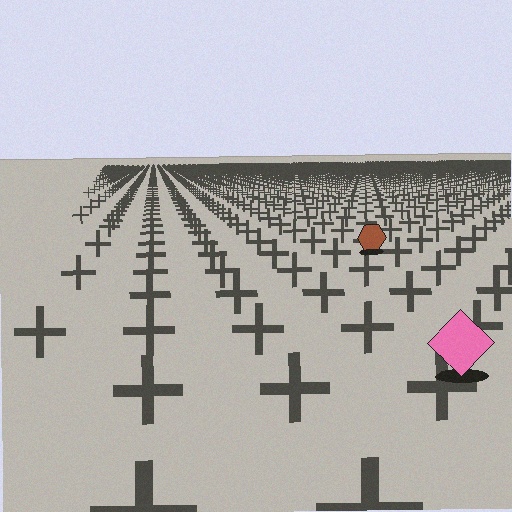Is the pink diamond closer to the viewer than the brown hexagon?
Yes. The pink diamond is closer — you can tell from the texture gradient: the ground texture is coarser near it.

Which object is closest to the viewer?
The pink diamond is closest. The texture marks near it are larger and more spread out.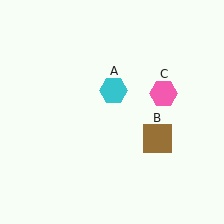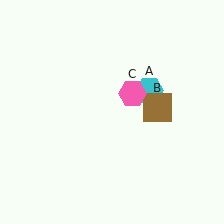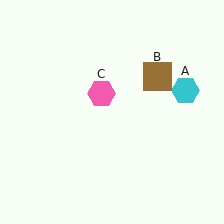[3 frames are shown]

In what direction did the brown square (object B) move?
The brown square (object B) moved up.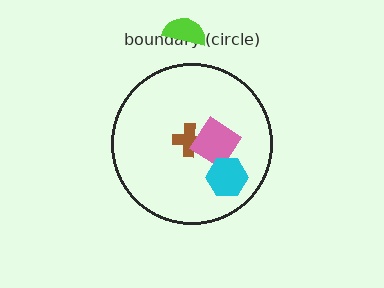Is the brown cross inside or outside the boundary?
Inside.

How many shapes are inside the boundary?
3 inside, 1 outside.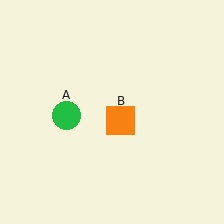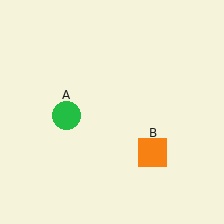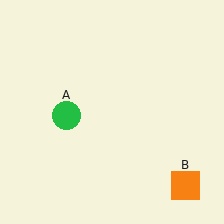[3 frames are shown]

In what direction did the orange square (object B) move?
The orange square (object B) moved down and to the right.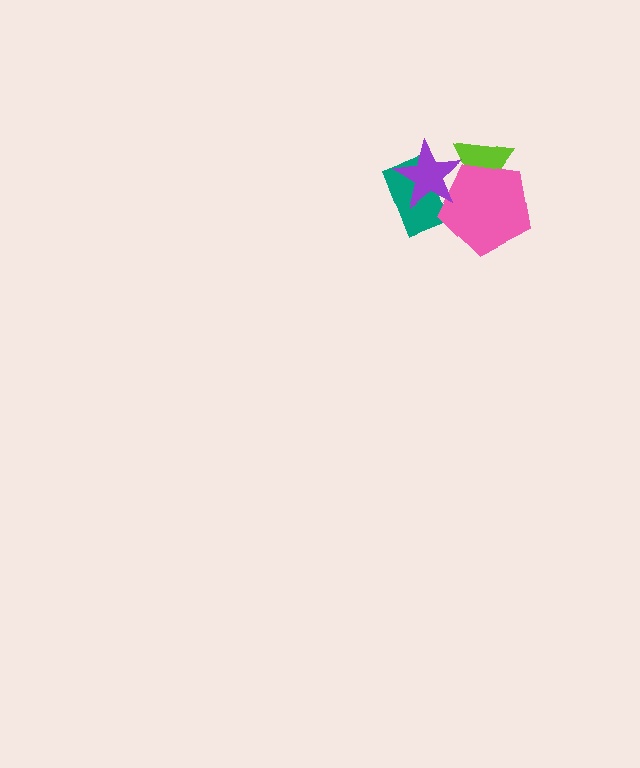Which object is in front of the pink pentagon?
The purple star is in front of the pink pentagon.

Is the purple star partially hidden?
No, no other shape covers it.